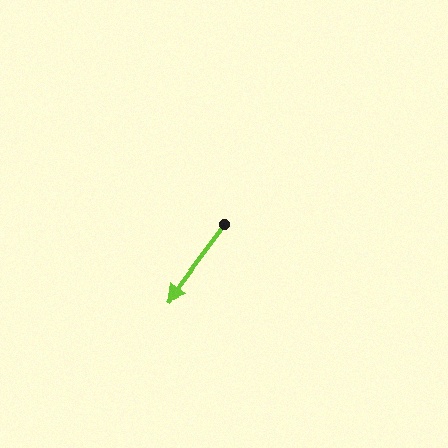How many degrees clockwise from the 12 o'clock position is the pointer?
Approximately 216 degrees.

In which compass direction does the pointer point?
Southwest.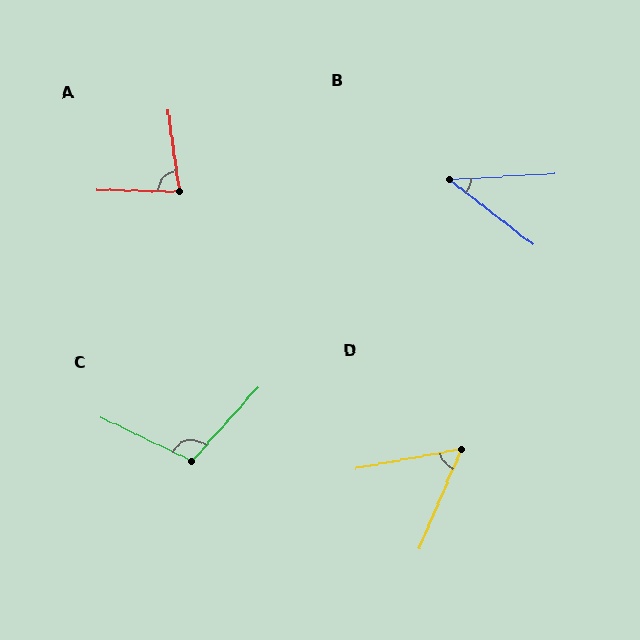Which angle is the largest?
C, at approximately 106 degrees.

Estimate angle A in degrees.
Approximately 81 degrees.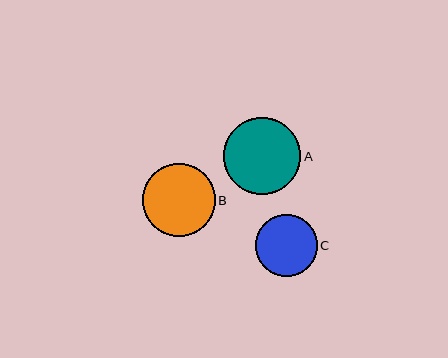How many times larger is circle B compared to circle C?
Circle B is approximately 1.2 times the size of circle C.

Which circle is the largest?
Circle A is the largest with a size of approximately 78 pixels.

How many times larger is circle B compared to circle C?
Circle B is approximately 1.2 times the size of circle C.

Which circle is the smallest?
Circle C is the smallest with a size of approximately 62 pixels.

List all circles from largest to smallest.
From largest to smallest: A, B, C.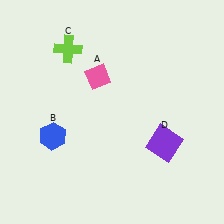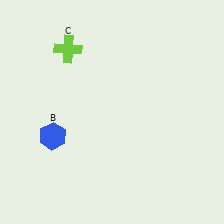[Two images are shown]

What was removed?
The purple square (D), the pink diamond (A) were removed in Image 2.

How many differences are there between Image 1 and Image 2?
There are 2 differences between the two images.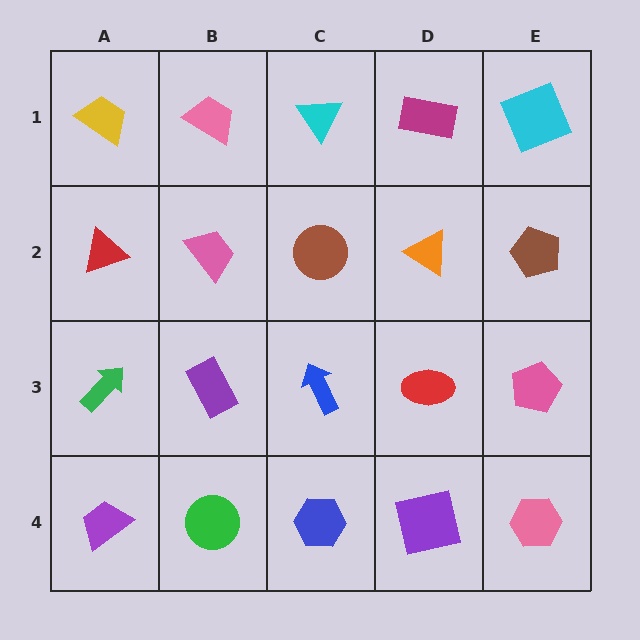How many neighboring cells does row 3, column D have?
4.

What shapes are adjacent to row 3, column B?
A pink trapezoid (row 2, column B), a green circle (row 4, column B), a green arrow (row 3, column A), a blue arrow (row 3, column C).